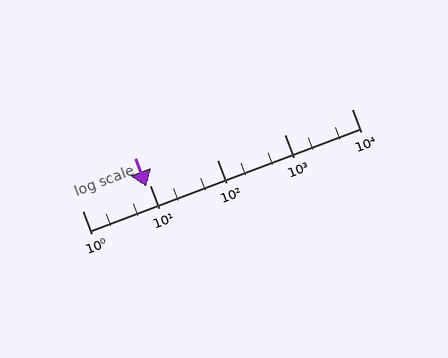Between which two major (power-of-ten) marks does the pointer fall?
The pointer is between 1 and 10.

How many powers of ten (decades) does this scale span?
The scale spans 4 decades, from 1 to 10000.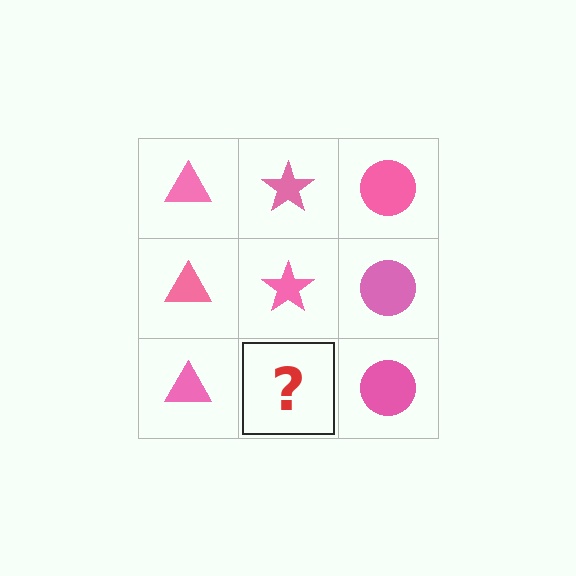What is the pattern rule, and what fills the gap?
The rule is that each column has a consistent shape. The gap should be filled with a pink star.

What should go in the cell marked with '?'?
The missing cell should contain a pink star.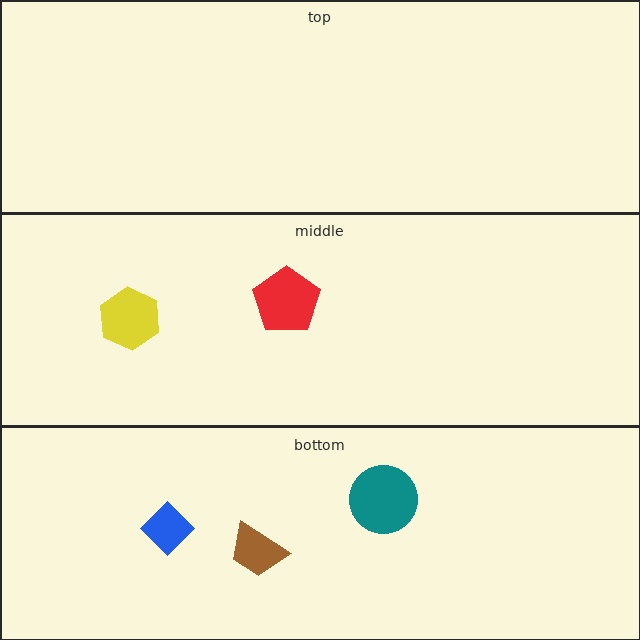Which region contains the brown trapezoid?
The bottom region.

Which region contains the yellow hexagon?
The middle region.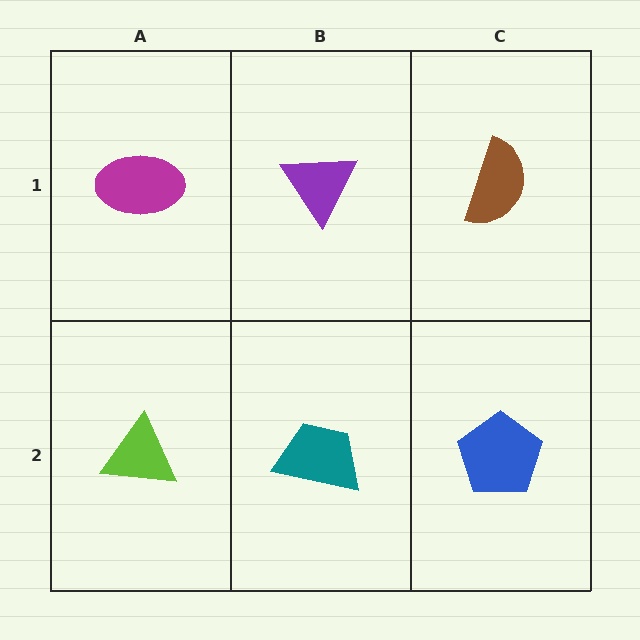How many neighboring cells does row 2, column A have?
2.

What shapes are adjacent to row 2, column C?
A brown semicircle (row 1, column C), a teal trapezoid (row 2, column B).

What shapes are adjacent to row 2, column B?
A purple triangle (row 1, column B), a lime triangle (row 2, column A), a blue pentagon (row 2, column C).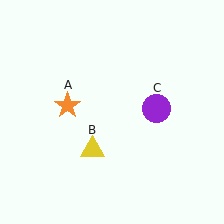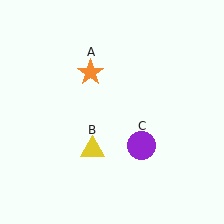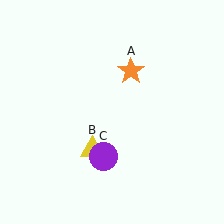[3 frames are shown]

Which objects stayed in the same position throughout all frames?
Yellow triangle (object B) remained stationary.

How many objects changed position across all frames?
2 objects changed position: orange star (object A), purple circle (object C).